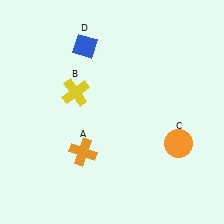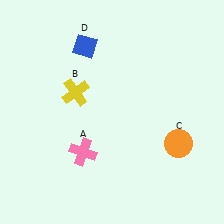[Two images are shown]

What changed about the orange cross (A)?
In Image 1, A is orange. In Image 2, it changed to pink.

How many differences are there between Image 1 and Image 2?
There is 1 difference between the two images.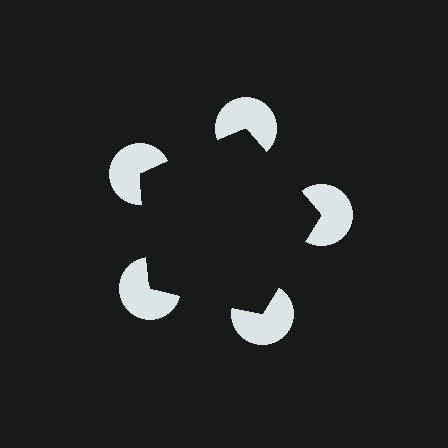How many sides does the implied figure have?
5 sides.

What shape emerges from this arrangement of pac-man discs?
An illusory pentagon — its edges are inferred from the aligned wedge cuts in the pac-man discs, not physically drawn.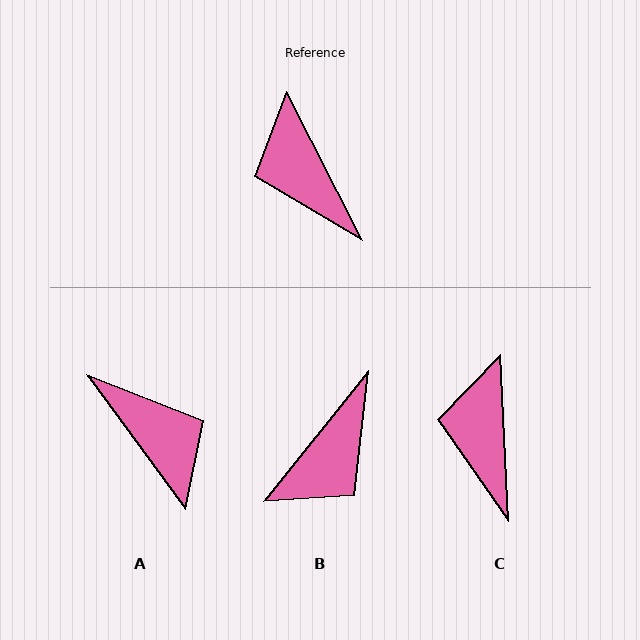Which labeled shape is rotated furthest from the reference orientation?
A, about 171 degrees away.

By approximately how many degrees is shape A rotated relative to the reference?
Approximately 171 degrees clockwise.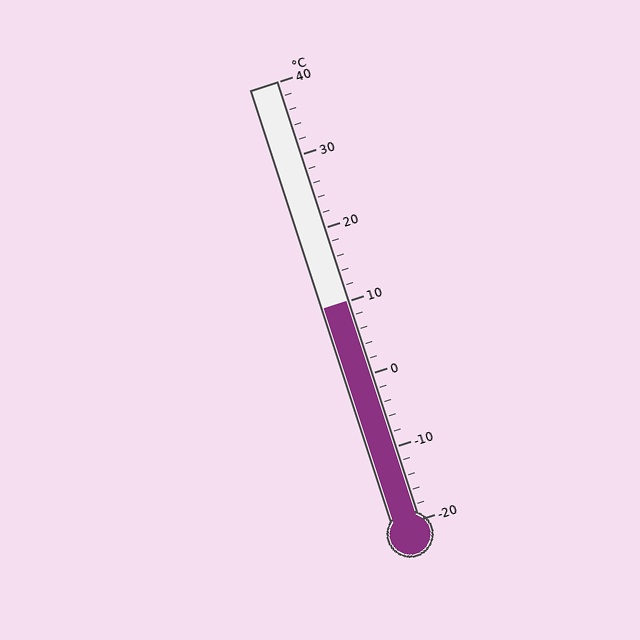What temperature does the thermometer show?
The thermometer shows approximately 10°C.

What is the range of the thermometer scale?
The thermometer scale ranges from -20°C to 40°C.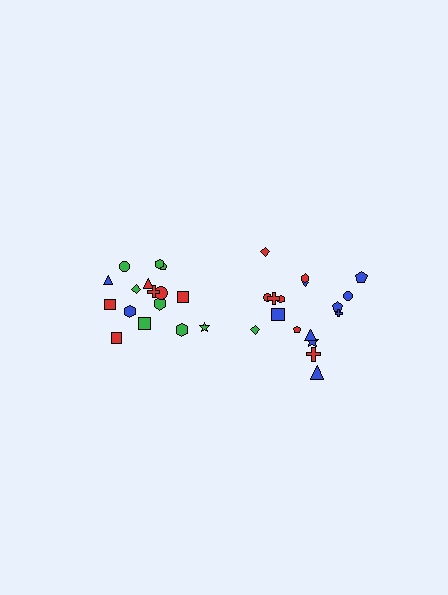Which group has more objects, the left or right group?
The right group.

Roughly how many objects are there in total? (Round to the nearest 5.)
Roughly 35 objects in total.